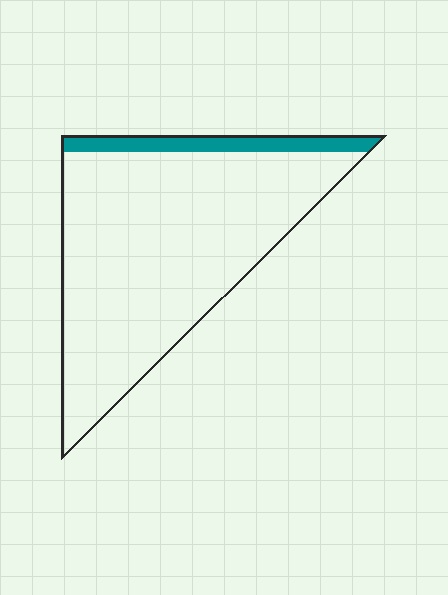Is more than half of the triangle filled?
No.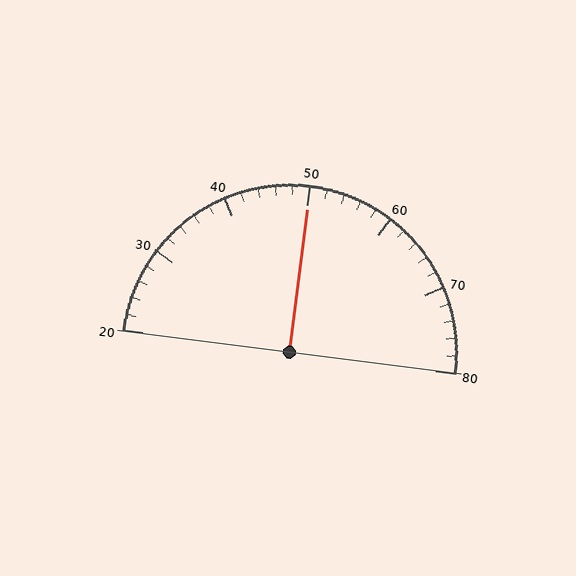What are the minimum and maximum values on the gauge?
The gauge ranges from 20 to 80.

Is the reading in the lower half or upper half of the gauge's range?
The reading is in the upper half of the range (20 to 80).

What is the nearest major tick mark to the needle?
The nearest major tick mark is 50.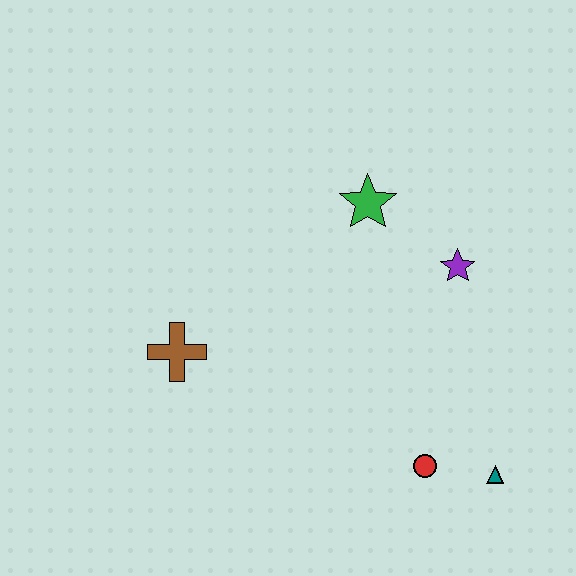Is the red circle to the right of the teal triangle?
No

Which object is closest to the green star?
The purple star is closest to the green star.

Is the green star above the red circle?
Yes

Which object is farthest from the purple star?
The brown cross is farthest from the purple star.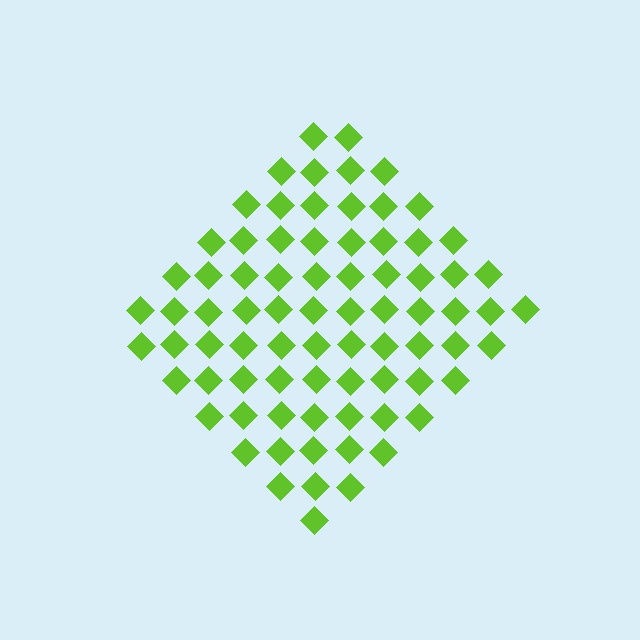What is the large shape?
The large shape is a diamond.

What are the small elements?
The small elements are diamonds.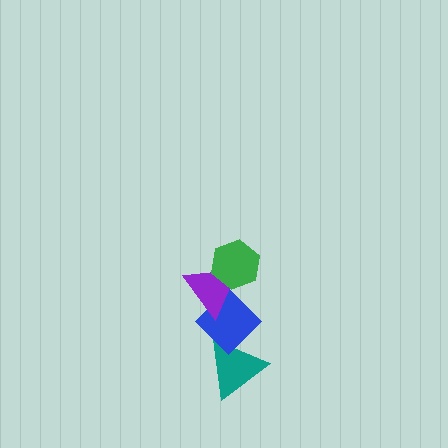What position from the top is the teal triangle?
The teal triangle is 4th from the top.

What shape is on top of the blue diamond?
The purple triangle is on top of the blue diamond.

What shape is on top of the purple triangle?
The green hexagon is on top of the purple triangle.